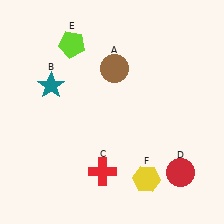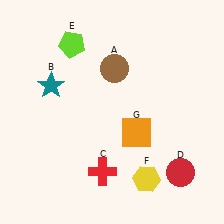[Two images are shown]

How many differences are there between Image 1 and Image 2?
There is 1 difference between the two images.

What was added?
An orange square (G) was added in Image 2.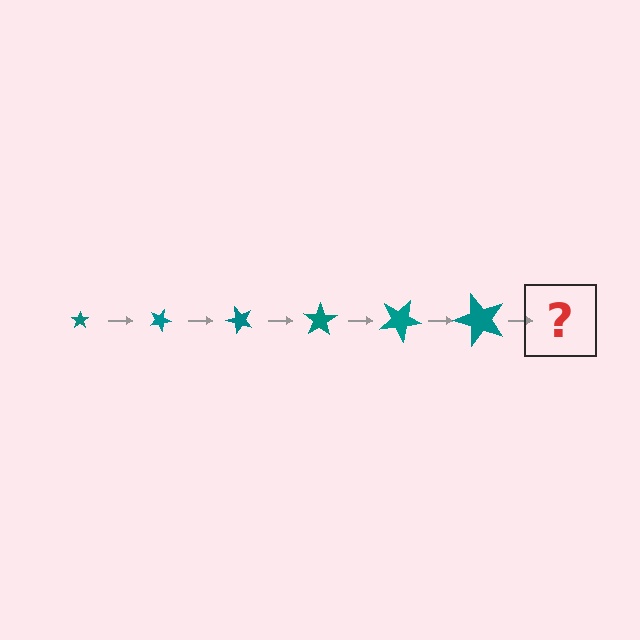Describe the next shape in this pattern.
It should be a star, larger than the previous one and rotated 150 degrees from the start.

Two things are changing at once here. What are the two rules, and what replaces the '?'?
The two rules are that the star grows larger each step and it rotates 25 degrees each step. The '?' should be a star, larger than the previous one and rotated 150 degrees from the start.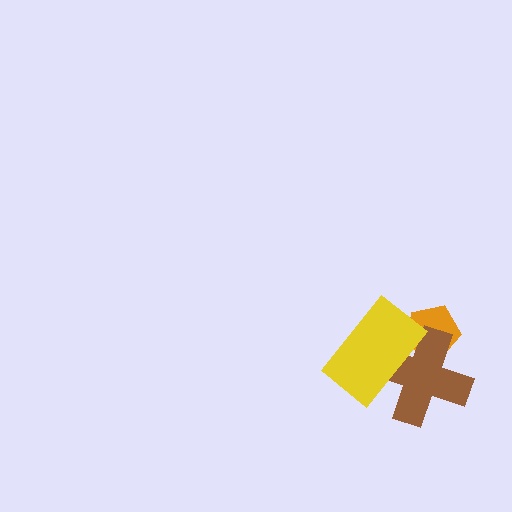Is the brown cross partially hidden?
Yes, it is partially covered by another shape.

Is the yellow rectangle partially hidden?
No, no other shape covers it.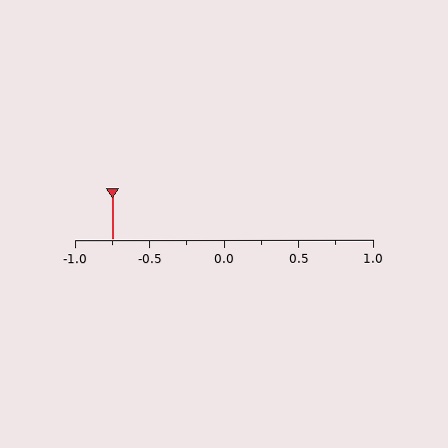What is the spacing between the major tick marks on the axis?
The major ticks are spaced 0.5 apart.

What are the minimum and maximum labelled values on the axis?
The axis runs from -1.0 to 1.0.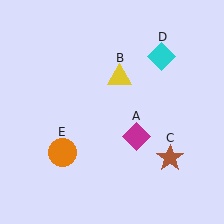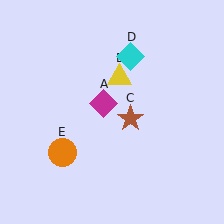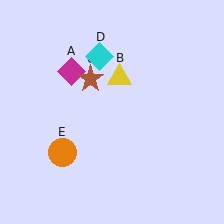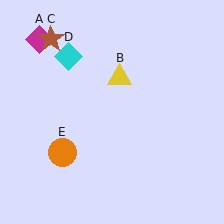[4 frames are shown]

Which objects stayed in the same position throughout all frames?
Yellow triangle (object B) and orange circle (object E) remained stationary.